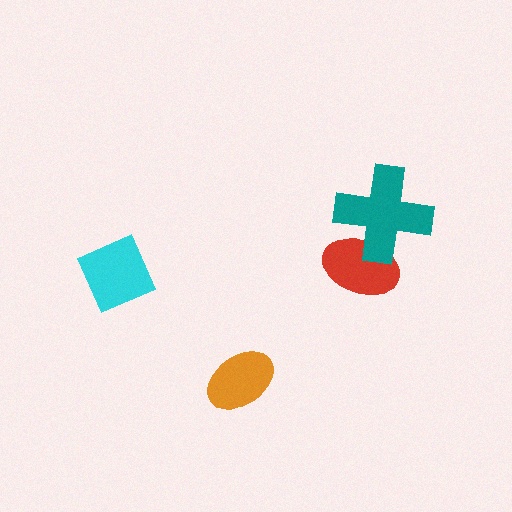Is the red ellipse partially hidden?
Yes, it is partially covered by another shape.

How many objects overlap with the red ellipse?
1 object overlaps with the red ellipse.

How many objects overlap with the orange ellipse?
0 objects overlap with the orange ellipse.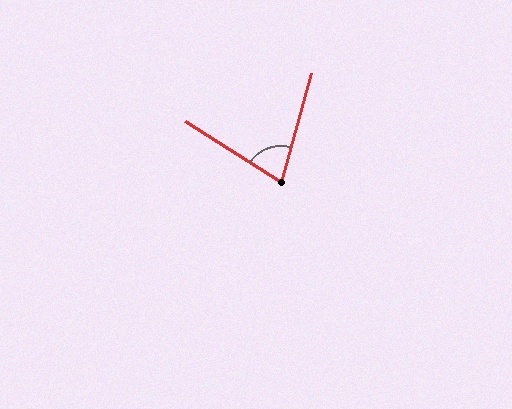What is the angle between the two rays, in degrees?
Approximately 73 degrees.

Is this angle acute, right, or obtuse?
It is acute.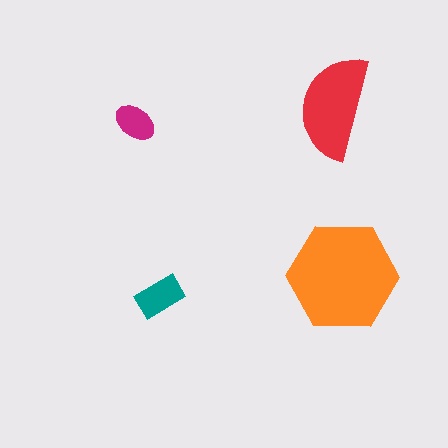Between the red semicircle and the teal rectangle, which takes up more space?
The red semicircle.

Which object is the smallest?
The magenta ellipse.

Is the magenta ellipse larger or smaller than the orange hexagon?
Smaller.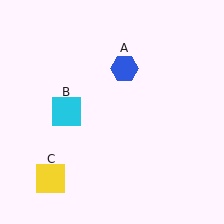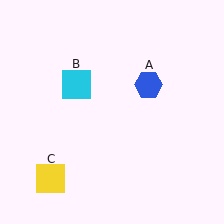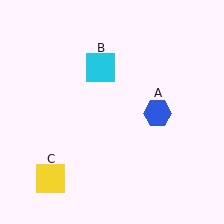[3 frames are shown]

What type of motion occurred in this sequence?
The blue hexagon (object A), cyan square (object B) rotated clockwise around the center of the scene.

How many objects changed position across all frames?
2 objects changed position: blue hexagon (object A), cyan square (object B).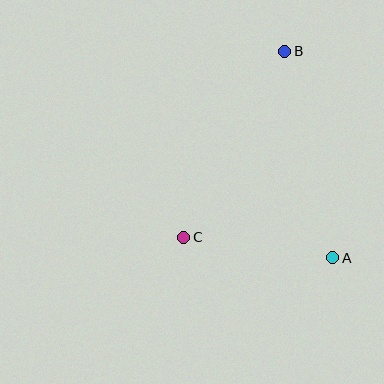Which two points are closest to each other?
Points A and C are closest to each other.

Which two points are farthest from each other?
Points A and B are farthest from each other.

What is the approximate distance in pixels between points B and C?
The distance between B and C is approximately 211 pixels.